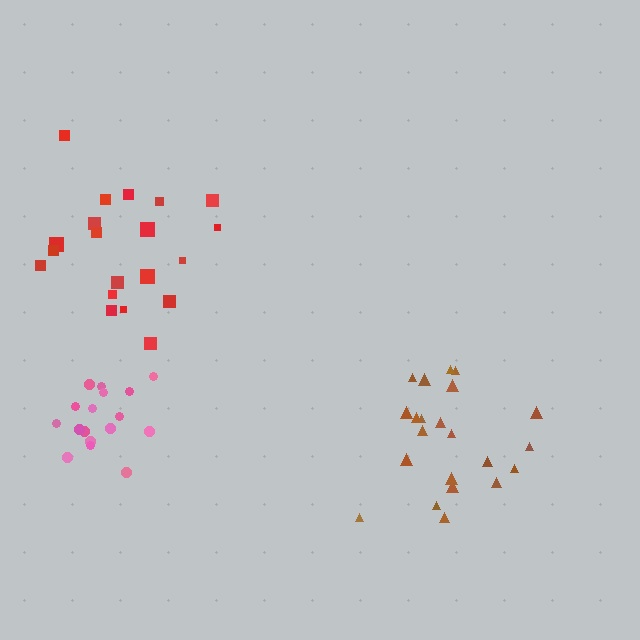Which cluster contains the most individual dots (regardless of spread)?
Brown (22).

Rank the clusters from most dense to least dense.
pink, brown, red.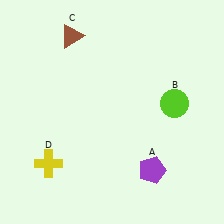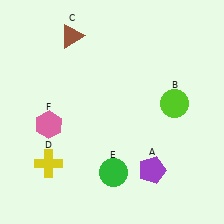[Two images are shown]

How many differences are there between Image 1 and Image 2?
There are 2 differences between the two images.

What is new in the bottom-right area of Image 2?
A green circle (E) was added in the bottom-right area of Image 2.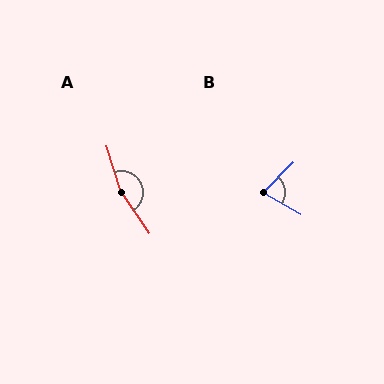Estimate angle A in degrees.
Approximately 163 degrees.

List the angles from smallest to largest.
B (75°), A (163°).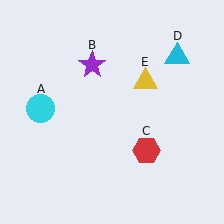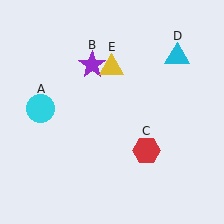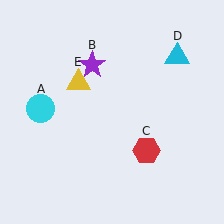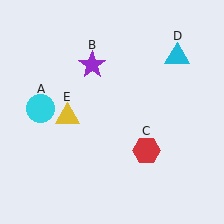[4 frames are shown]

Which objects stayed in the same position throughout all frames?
Cyan circle (object A) and purple star (object B) and red hexagon (object C) and cyan triangle (object D) remained stationary.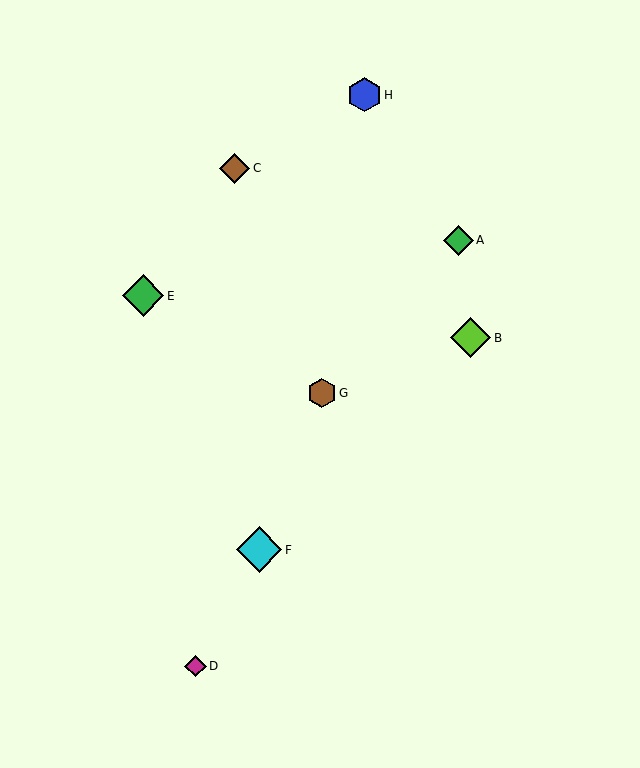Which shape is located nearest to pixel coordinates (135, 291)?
The green diamond (labeled E) at (143, 296) is nearest to that location.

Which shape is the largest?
The cyan diamond (labeled F) is the largest.